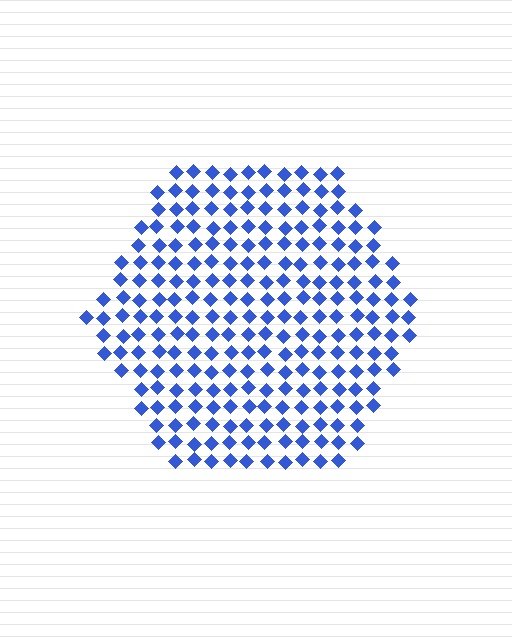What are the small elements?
The small elements are diamonds.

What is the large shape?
The large shape is a hexagon.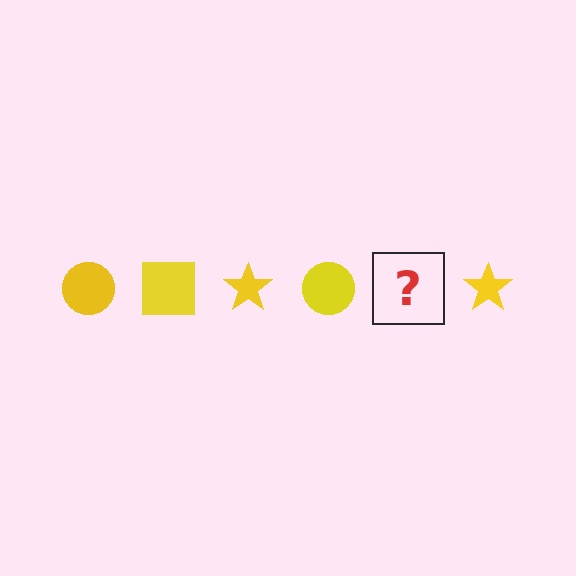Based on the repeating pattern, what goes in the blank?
The blank should be a yellow square.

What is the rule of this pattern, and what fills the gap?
The rule is that the pattern cycles through circle, square, star shapes in yellow. The gap should be filled with a yellow square.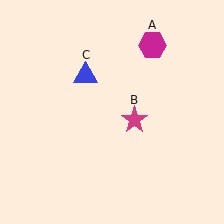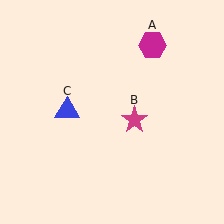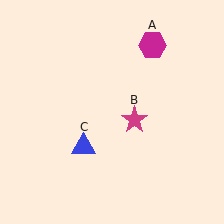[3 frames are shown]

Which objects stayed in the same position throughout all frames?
Magenta hexagon (object A) and magenta star (object B) remained stationary.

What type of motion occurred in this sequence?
The blue triangle (object C) rotated counterclockwise around the center of the scene.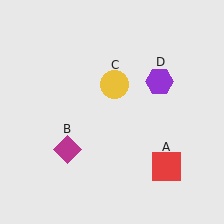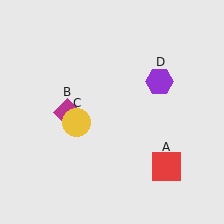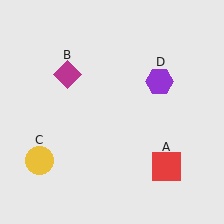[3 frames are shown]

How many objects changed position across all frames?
2 objects changed position: magenta diamond (object B), yellow circle (object C).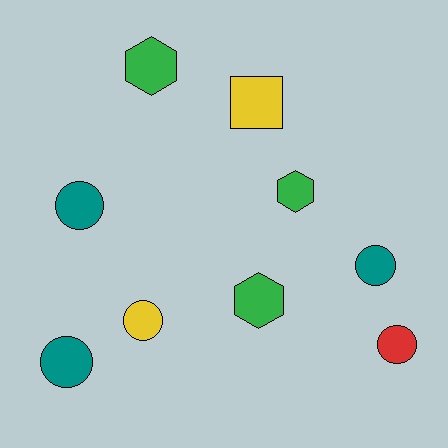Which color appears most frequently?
Teal, with 3 objects.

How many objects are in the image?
There are 9 objects.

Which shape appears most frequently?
Circle, with 5 objects.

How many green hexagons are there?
There are 3 green hexagons.